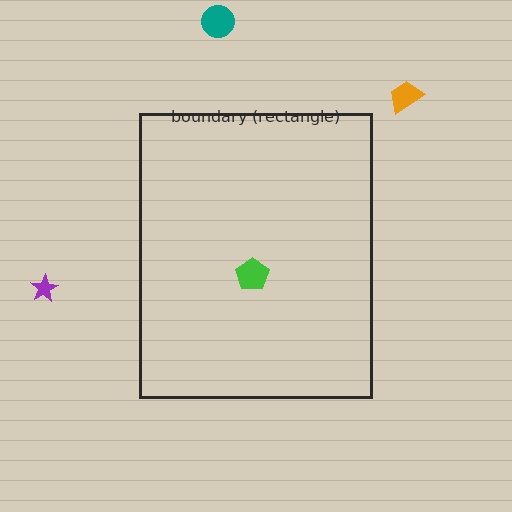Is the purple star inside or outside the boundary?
Outside.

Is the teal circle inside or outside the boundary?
Outside.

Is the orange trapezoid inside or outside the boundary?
Outside.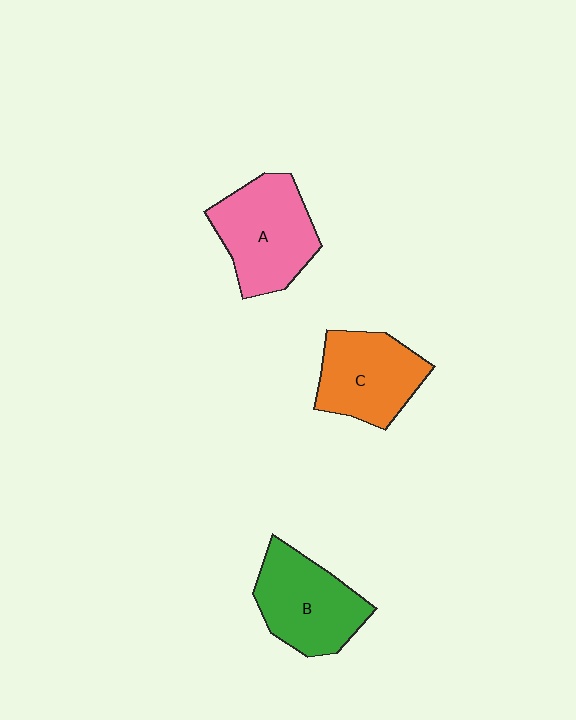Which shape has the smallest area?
Shape C (orange).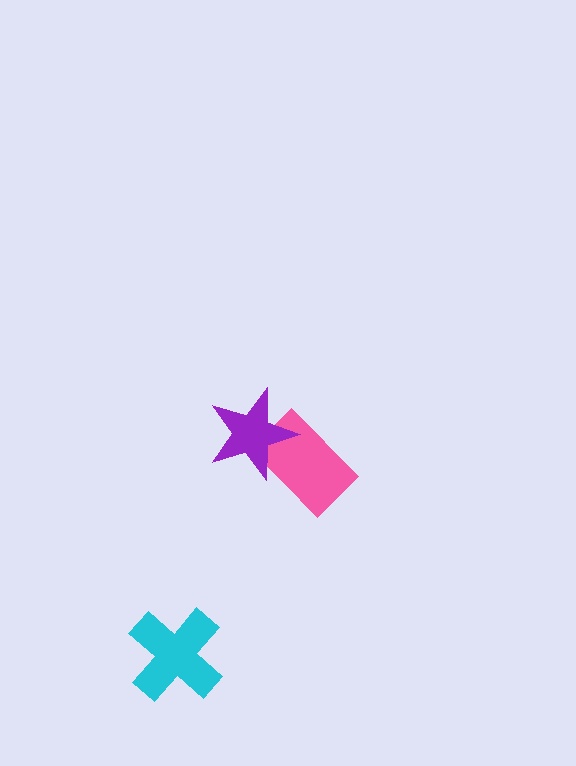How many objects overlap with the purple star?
1 object overlaps with the purple star.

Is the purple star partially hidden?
No, no other shape covers it.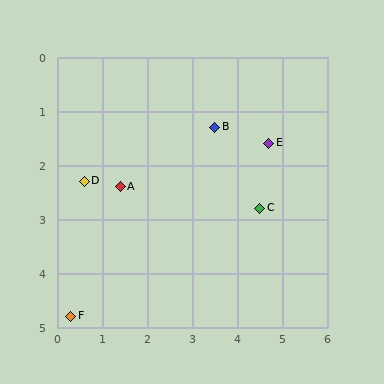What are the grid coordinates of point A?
Point A is at approximately (1.4, 2.4).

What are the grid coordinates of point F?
Point F is at approximately (0.3, 4.8).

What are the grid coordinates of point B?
Point B is at approximately (3.5, 1.3).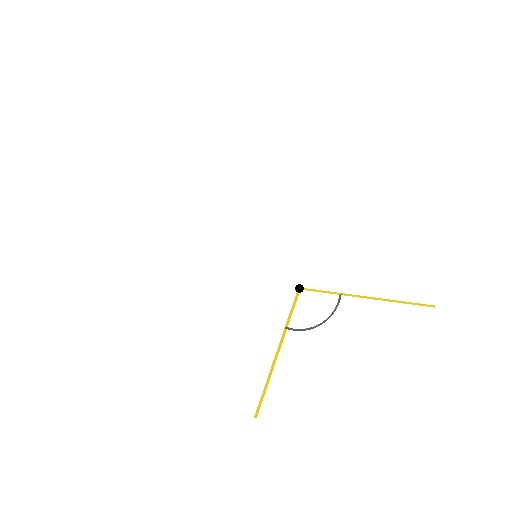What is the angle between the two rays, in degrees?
Approximately 102 degrees.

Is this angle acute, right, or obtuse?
It is obtuse.